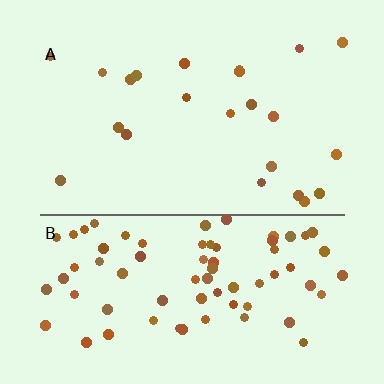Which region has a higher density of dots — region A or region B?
B (the bottom).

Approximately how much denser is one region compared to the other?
Approximately 3.3× — region B over region A.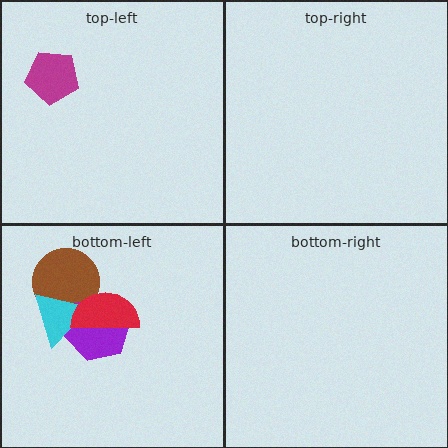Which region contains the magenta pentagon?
The top-left region.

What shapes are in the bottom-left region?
The brown circle, the purple hexagon, the cyan triangle, the red semicircle.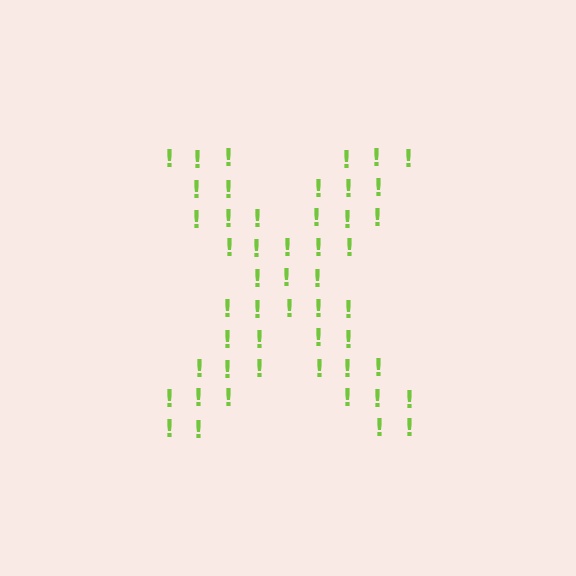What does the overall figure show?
The overall figure shows the letter X.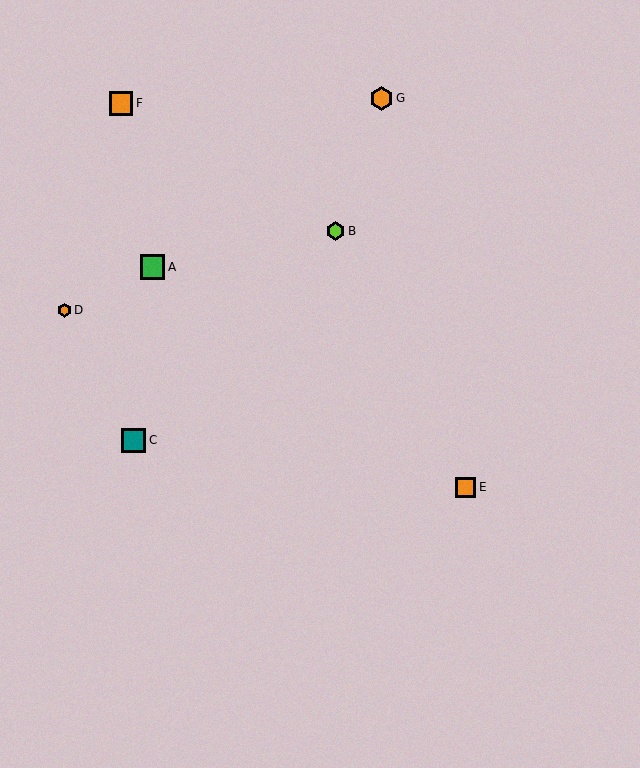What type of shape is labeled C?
Shape C is a teal square.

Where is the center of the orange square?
The center of the orange square is at (121, 103).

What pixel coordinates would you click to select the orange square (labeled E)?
Click at (466, 487) to select the orange square E.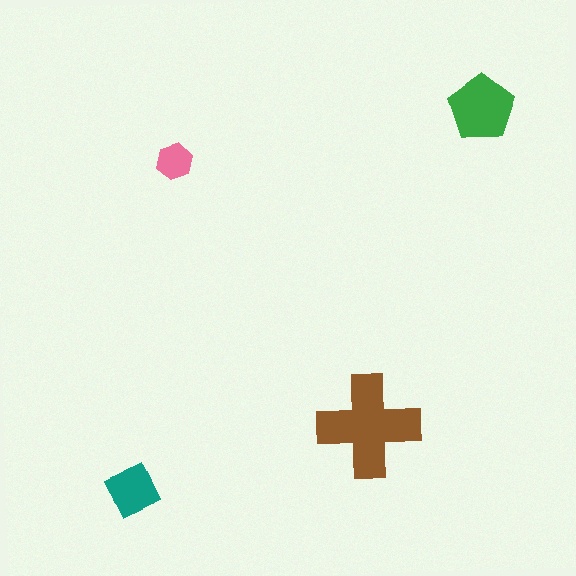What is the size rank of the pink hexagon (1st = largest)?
4th.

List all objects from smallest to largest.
The pink hexagon, the teal diamond, the green pentagon, the brown cross.